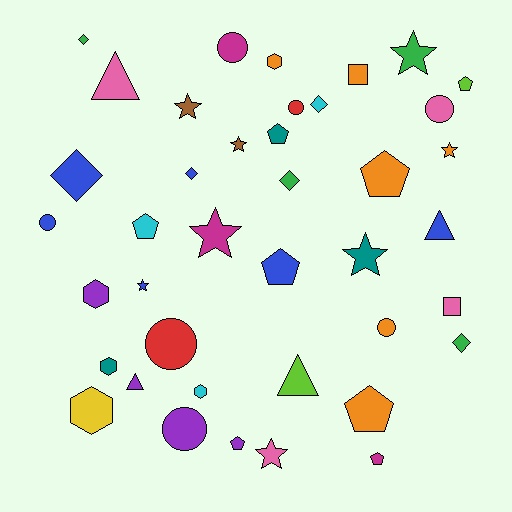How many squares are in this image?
There are 2 squares.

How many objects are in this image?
There are 40 objects.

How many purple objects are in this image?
There are 4 purple objects.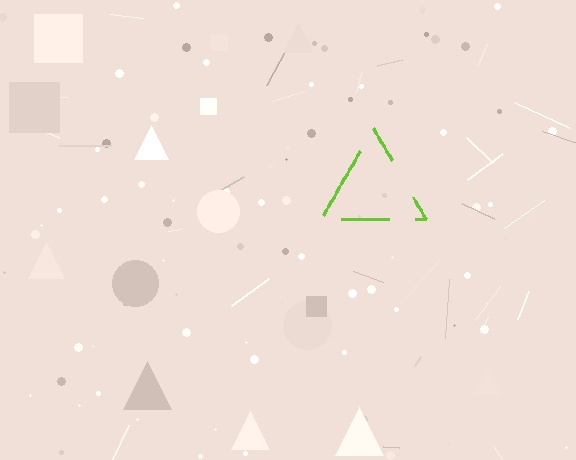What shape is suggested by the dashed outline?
The dashed outline suggests a triangle.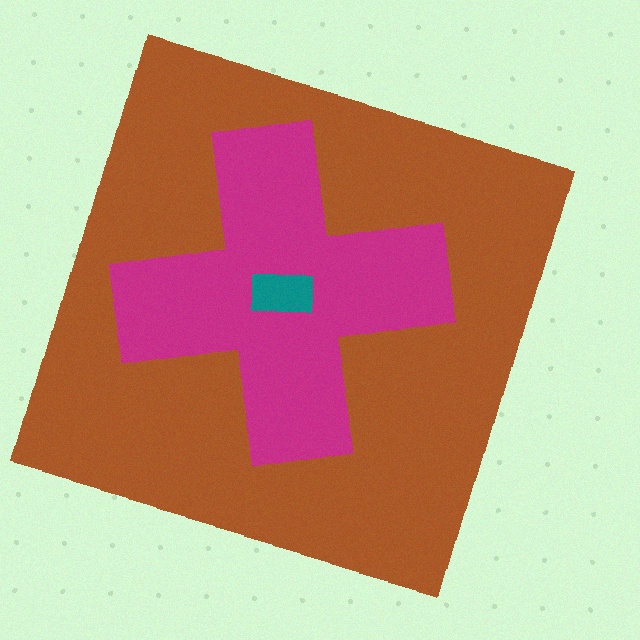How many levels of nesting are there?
3.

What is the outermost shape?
The brown square.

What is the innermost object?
The teal rectangle.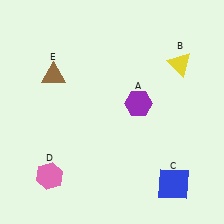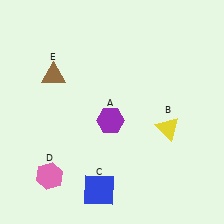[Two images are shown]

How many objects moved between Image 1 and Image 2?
3 objects moved between the two images.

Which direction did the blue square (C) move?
The blue square (C) moved left.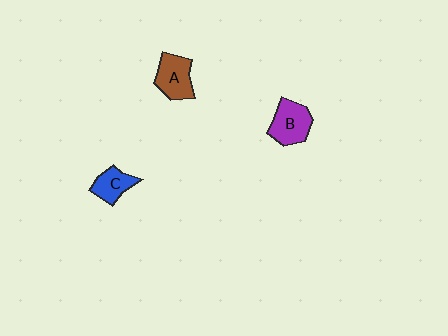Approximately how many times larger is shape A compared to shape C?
Approximately 1.3 times.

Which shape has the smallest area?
Shape C (blue).